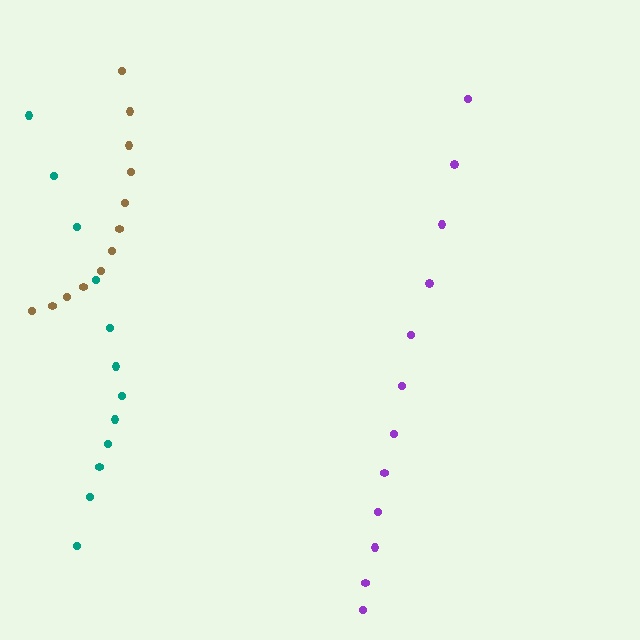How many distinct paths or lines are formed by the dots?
There are 3 distinct paths.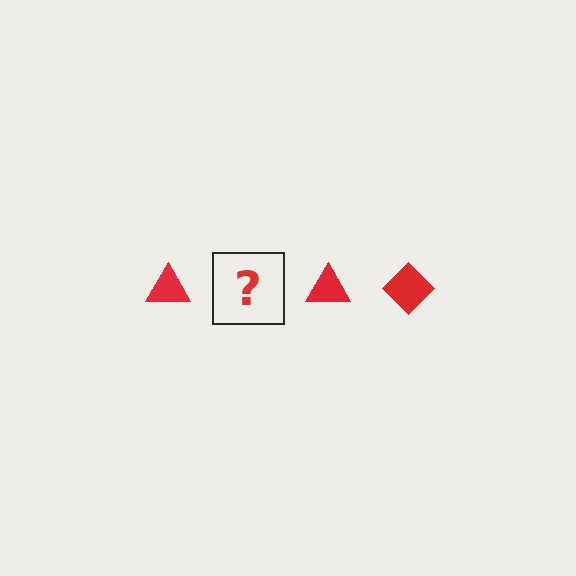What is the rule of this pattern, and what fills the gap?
The rule is that the pattern cycles through triangle, diamond shapes in red. The gap should be filled with a red diamond.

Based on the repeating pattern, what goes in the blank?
The blank should be a red diamond.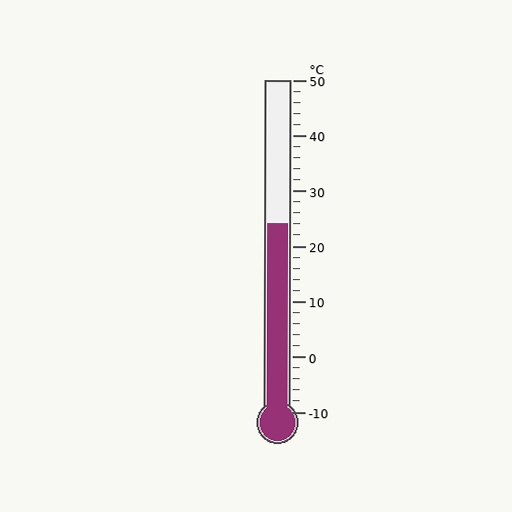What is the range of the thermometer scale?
The thermometer scale ranges from -10°C to 50°C.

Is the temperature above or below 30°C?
The temperature is below 30°C.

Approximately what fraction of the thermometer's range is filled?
The thermometer is filled to approximately 55% of its range.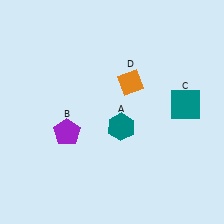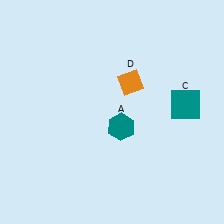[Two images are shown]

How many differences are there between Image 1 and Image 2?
There is 1 difference between the two images.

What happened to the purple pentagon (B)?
The purple pentagon (B) was removed in Image 2. It was in the bottom-left area of Image 1.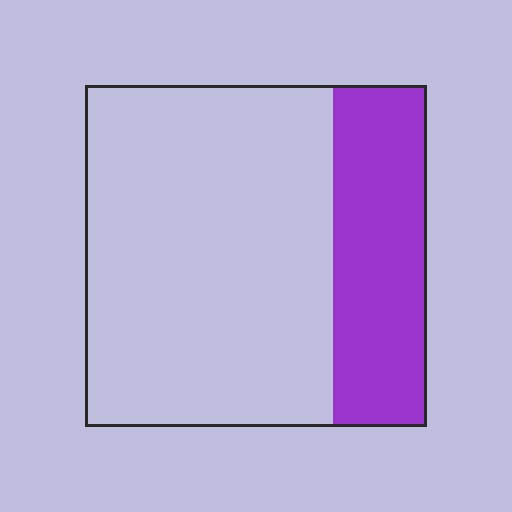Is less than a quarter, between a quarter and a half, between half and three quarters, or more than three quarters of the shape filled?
Between a quarter and a half.